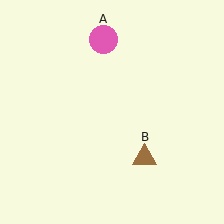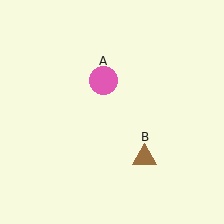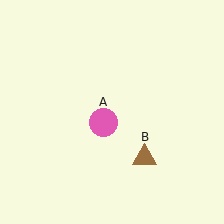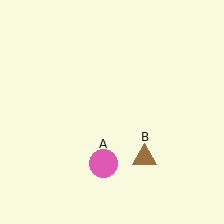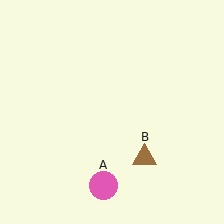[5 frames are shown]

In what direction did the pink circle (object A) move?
The pink circle (object A) moved down.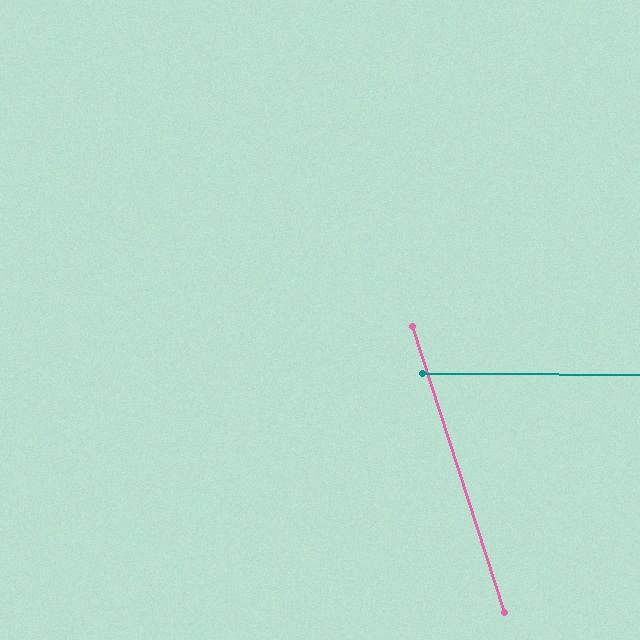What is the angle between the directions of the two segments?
Approximately 72 degrees.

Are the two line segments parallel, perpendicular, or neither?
Neither parallel nor perpendicular — they differ by about 72°.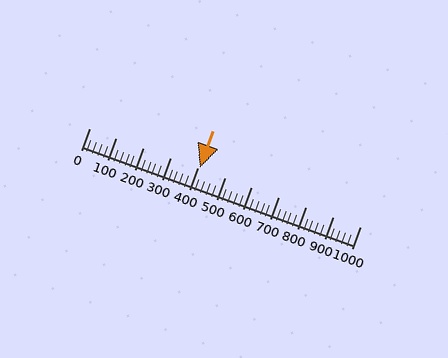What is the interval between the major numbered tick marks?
The major tick marks are spaced 100 units apart.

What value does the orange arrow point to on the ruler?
The orange arrow points to approximately 407.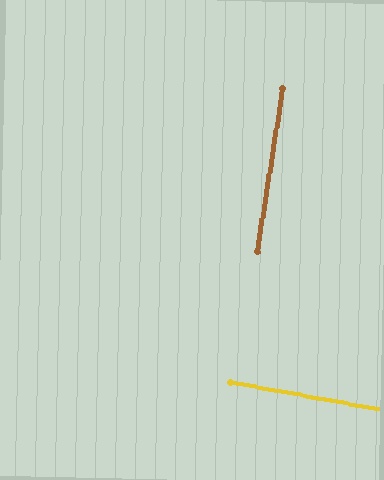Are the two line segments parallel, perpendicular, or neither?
Perpendicular — they meet at approximately 89°.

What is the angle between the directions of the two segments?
Approximately 89 degrees.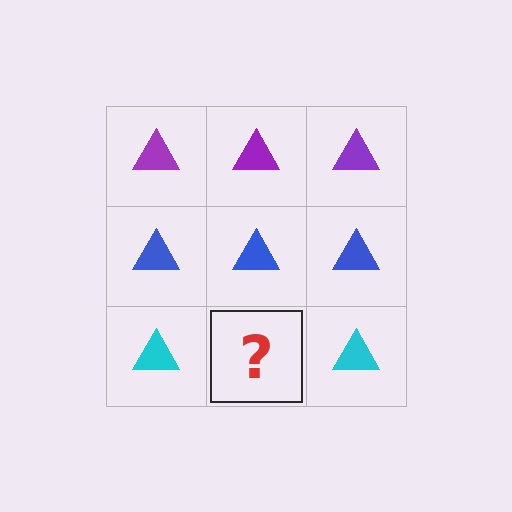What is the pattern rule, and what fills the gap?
The rule is that each row has a consistent color. The gap should be filled with a cyan triangle.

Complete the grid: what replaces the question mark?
The question mark should be replaced with a cyan triangle.